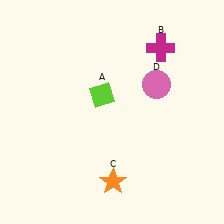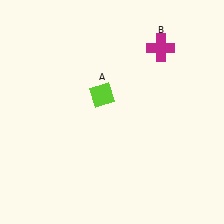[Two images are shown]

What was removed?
The pink circle (D), the orange star (C) were removed in Image 2.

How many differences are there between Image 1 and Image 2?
There are 2 differences between the two images.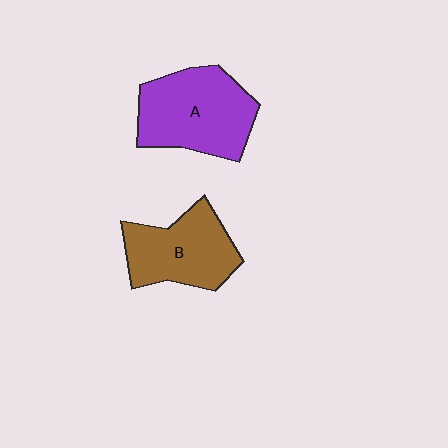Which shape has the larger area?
Shape A (purple).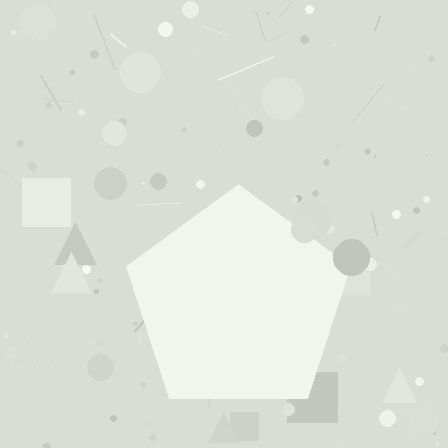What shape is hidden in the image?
A pentagon is hidden in the image.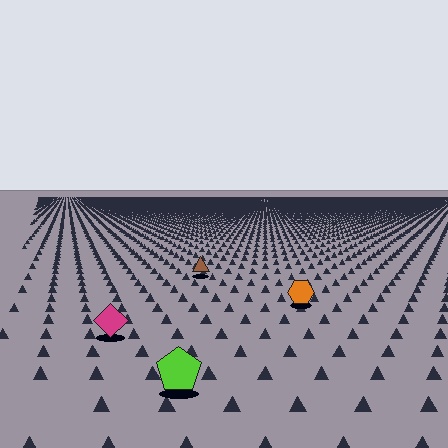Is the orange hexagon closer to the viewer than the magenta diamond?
No. The magenta diamond is closer — you can tell from the texture gradient: the ground texture is coarser near it.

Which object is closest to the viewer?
The lime pentagon is closest. The texture marks near it are larger and more spread out.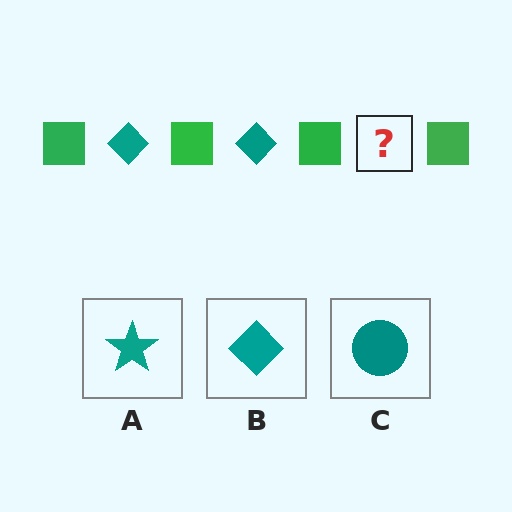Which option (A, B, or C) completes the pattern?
B.